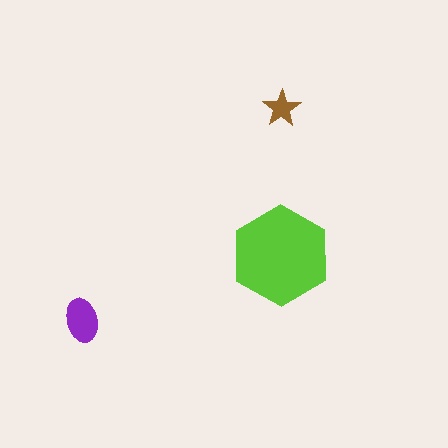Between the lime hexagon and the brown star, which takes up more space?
The lime hexagon.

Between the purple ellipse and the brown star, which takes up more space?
The purple ellipse.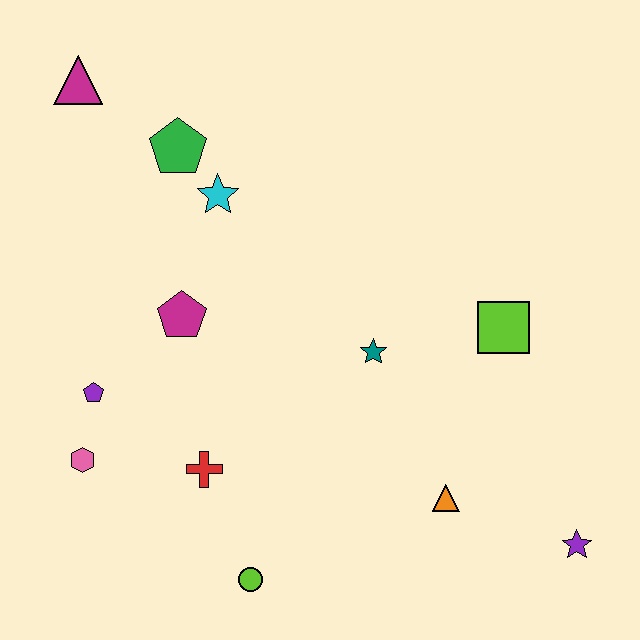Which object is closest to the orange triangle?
The purple star is closest to the orange triangle.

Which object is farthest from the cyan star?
The purple star is farthest from the cyan star.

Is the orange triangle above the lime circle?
Yes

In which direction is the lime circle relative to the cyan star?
The lime circle is below the cyan star.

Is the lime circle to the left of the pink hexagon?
No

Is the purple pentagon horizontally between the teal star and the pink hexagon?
Yes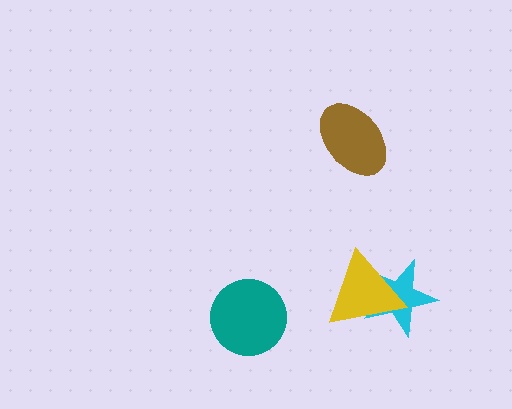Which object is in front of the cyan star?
The yellow triangle is in front of the cyan star.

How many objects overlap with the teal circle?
0 objects overlap with the teal circle.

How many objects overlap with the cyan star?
1 object overlaps with the cyan star.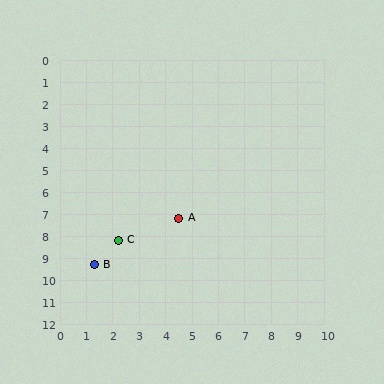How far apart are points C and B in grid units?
Points C and B are about 1.4 grid units apart.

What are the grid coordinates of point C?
Point C is at approximately (2.2, 8.2).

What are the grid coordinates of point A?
Point A is at approximately (4.5, 7.2).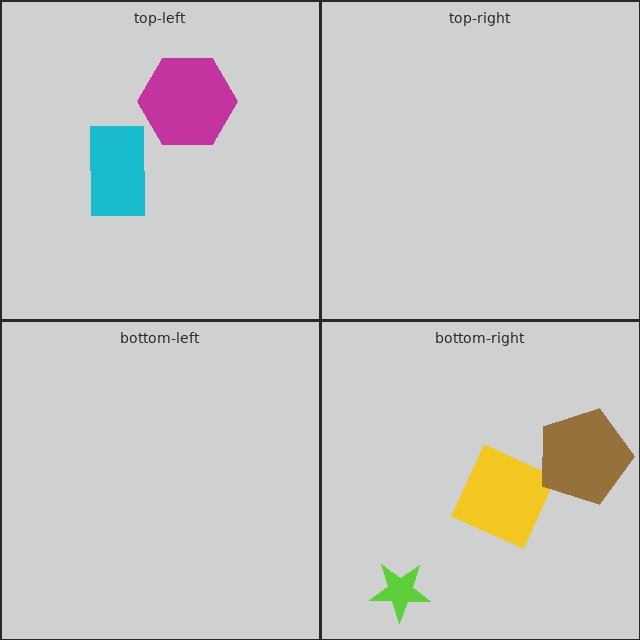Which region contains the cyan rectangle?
The top-left region.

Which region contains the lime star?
The bottom-right region.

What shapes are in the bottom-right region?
The lime star, the yellow square, the brown pentagon.